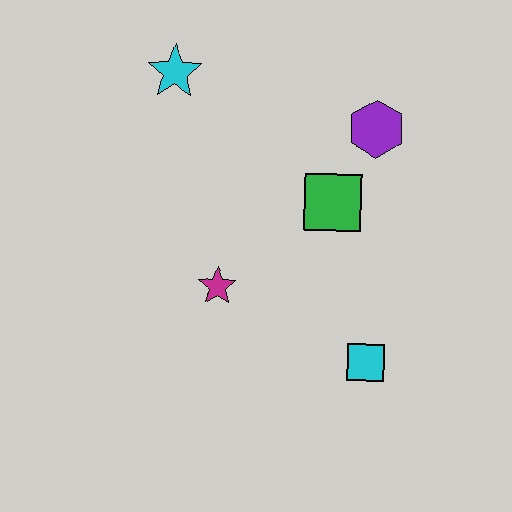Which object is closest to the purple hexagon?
The green square is closest to the purple hexagon.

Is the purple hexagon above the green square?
Yes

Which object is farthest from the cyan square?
The cyan star is farthest from the cyan square.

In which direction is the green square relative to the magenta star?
The green square is to the right of the magenta star.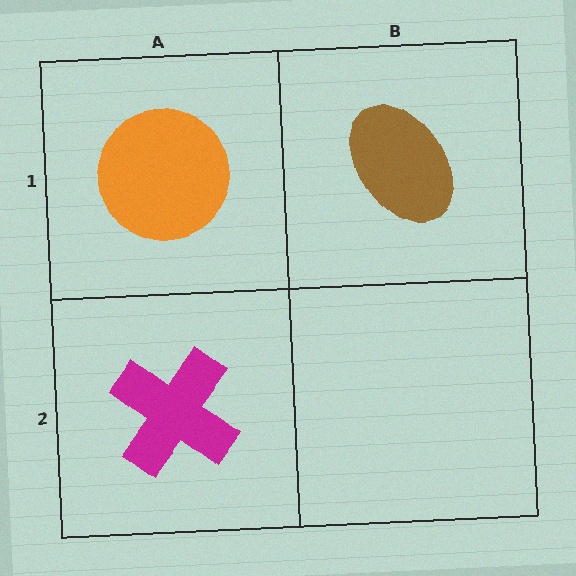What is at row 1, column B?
A brown ellipse.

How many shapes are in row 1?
2 shapes.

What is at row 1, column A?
An orange circle.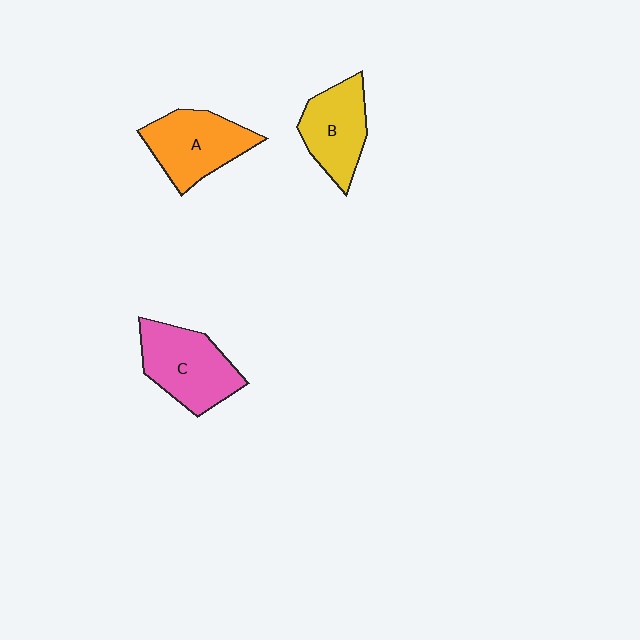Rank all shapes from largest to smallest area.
From largest to smallest: C (pink), A (orange), B (yellow).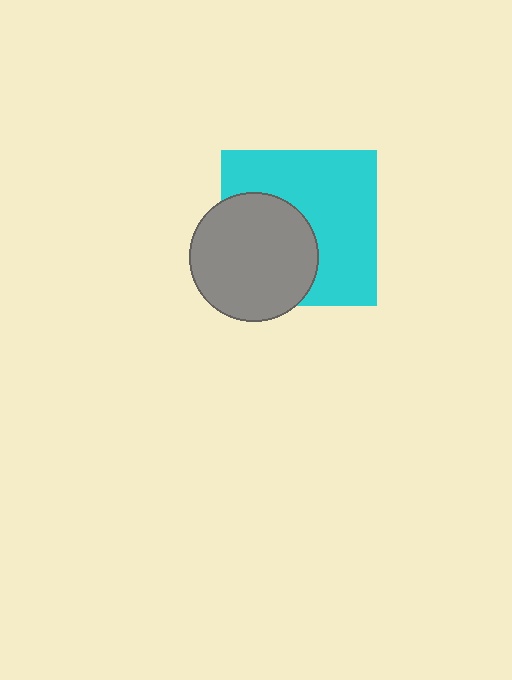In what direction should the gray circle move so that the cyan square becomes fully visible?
The gray circle should move left. That is the shortest direction to clear the overlap and leave the cyan square fully visible.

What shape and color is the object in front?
The object in front is a gray circle.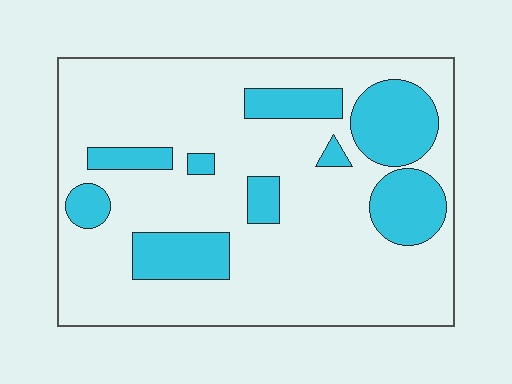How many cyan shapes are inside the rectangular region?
9.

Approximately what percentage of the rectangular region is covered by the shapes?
Approximately 25%.